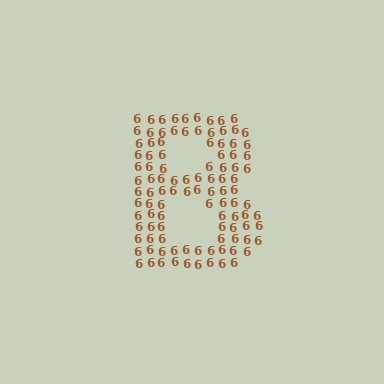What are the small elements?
The small elements are digit 6's.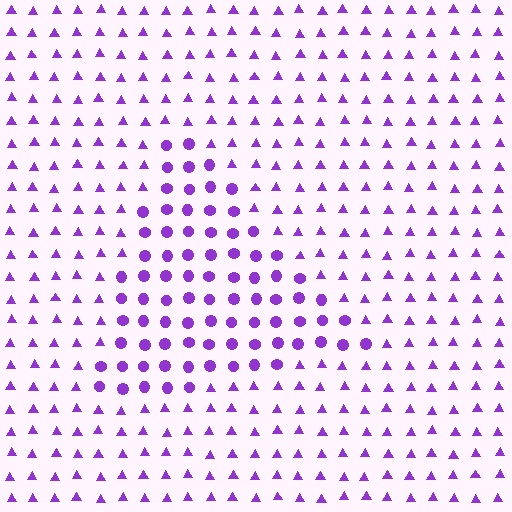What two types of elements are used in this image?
The image uses circles inside the triangle region and triangles outside it.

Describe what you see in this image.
The image is filled with small purple elements arranged in a uniform grid. A triangle-shaped region contains circles, while the surrounding area contains triangles. The boundary is defined purely by the change in element shape.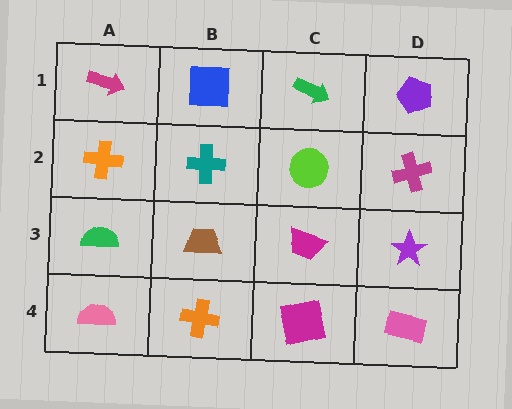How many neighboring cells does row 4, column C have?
3.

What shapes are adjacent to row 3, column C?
A lime circle (row 2, column C), a magenta square (row 4, column C), a brown trapezoid (row 3, column B), a purple star (row 3, column D).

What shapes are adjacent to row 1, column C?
A lime circle (row 2, column C), a blue square (row 1, column B), a purple pentagon (row 1, column D).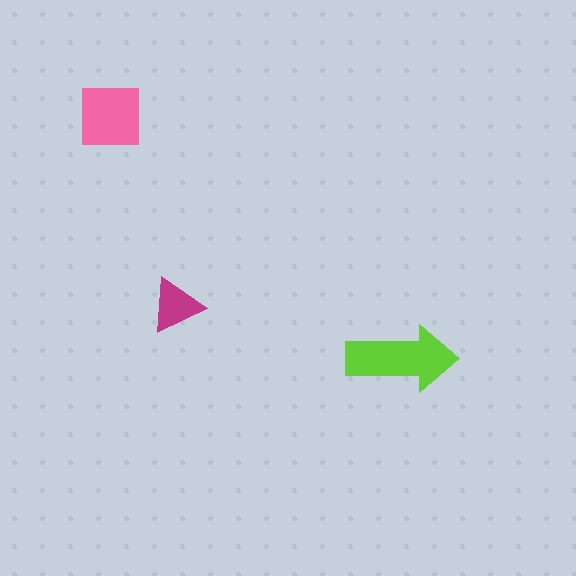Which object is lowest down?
The lime arrow is bottommost.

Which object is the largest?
The lime arrow.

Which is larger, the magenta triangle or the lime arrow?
The lime arrow.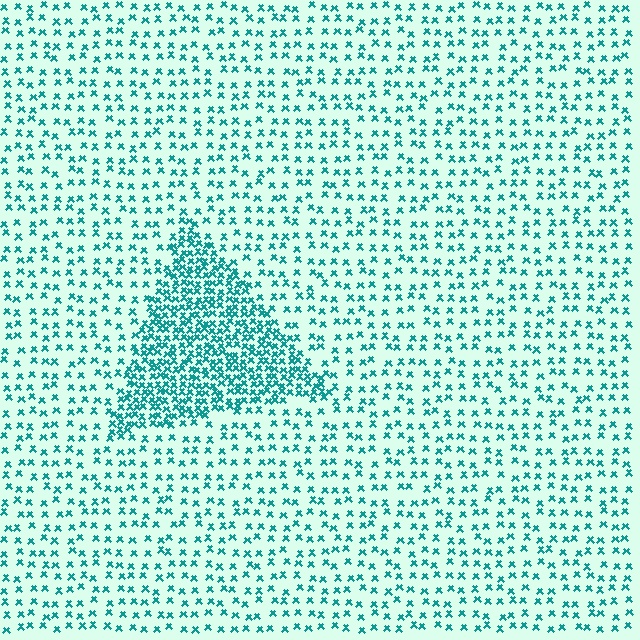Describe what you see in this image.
The image contains small teal elements arranged at two different densities. A triangle-shaped region is visible where the elements are more densely packed than the surrounding area.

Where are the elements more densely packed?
The elements are more densely packed inside the triangle boundary.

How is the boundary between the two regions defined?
The boundary is defined by a change in element density (approximately 2.7x ratio). All elements are the same color, size, and shape.